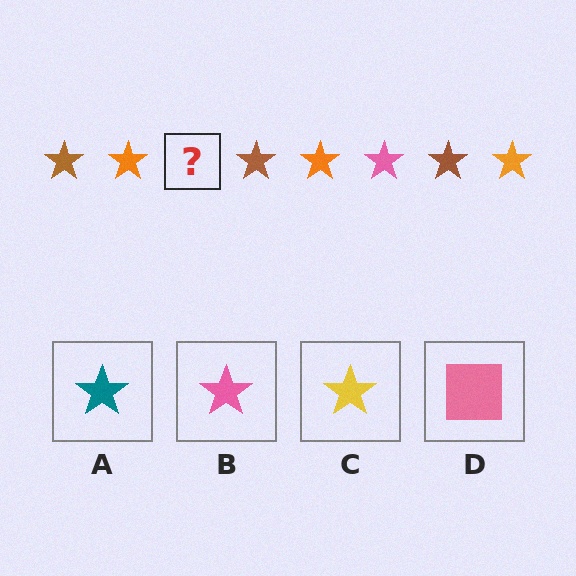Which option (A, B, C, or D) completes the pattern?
B.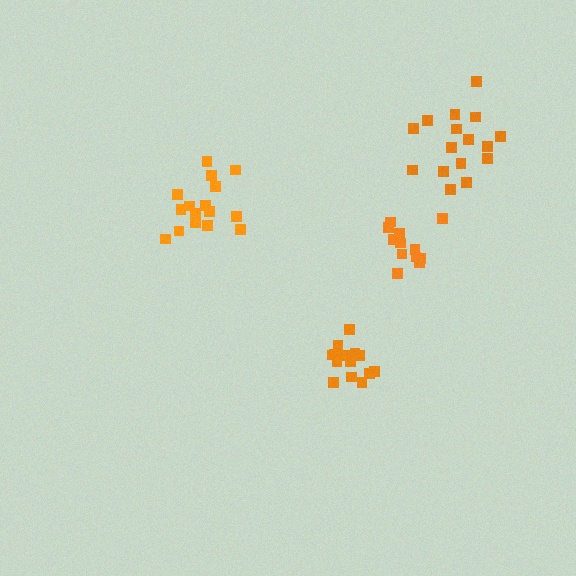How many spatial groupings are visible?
There are 4 spatial groupings.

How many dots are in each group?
Group 1: 12 dots, Group 2: 16 dots, Group 3: 17 dots, Group 4: 14 dots (59 total).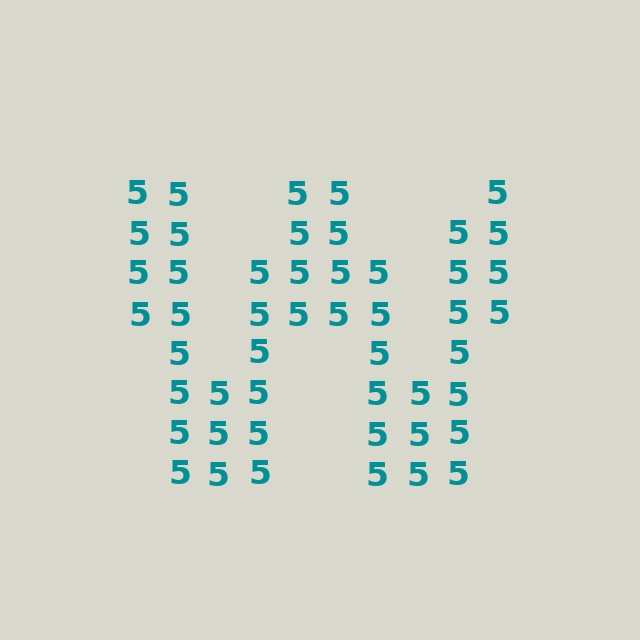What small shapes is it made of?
It is made of small digit 5's.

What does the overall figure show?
The overall figure shows the letter W.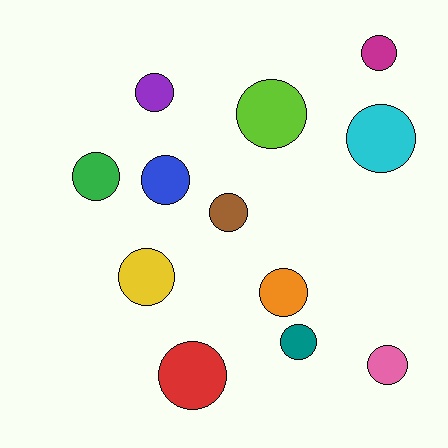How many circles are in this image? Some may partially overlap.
There are 12 circles.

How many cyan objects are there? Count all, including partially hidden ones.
There is 1 cyan object.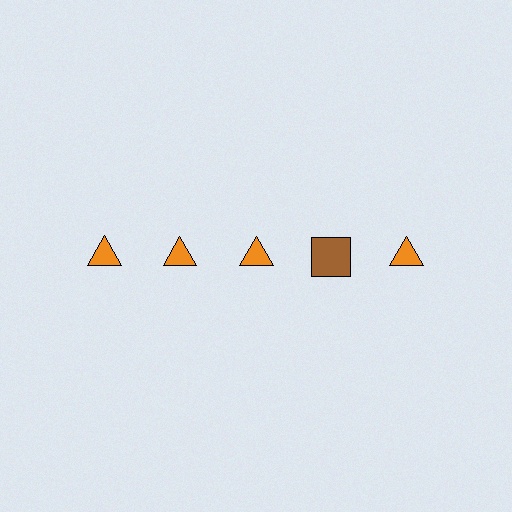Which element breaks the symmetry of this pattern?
The brown square in the top row, second from right column breaks the symmetry. All other shapes are orange triangles.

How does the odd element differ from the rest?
It differs in both color (brown instead of orange) and shape (square instead of triangle).